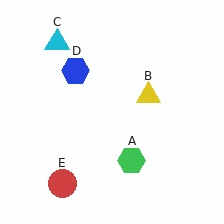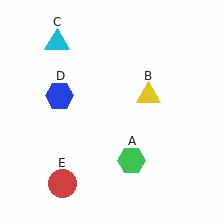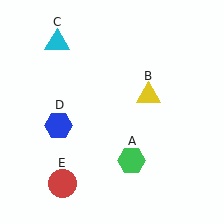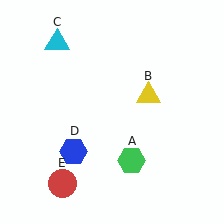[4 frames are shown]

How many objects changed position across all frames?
1 object changed position: blue hexagon (object D).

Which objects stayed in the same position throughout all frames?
Green hexagon (object A) and yellow triangle (object B) and cyan triangle (object C) and red circle (object E) remained stationary.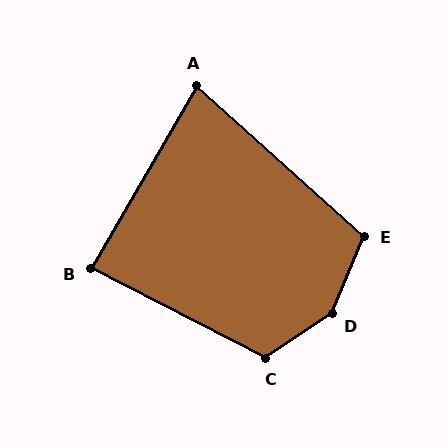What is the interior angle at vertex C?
Approximately 119 degrees (obtuse).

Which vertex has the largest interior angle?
D, at approximately 146 degrees.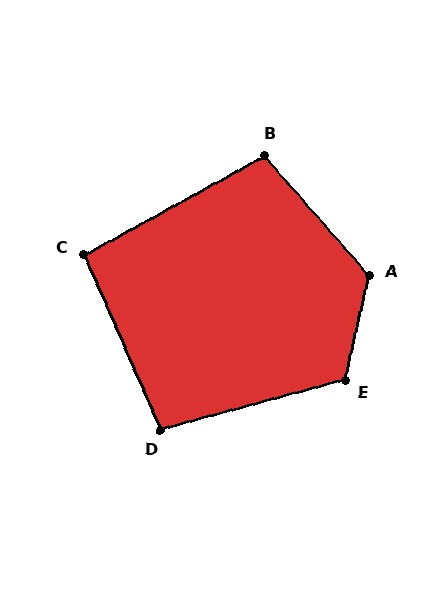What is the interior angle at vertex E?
Approximately 118 degrees (obtuse).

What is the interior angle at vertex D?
Approximately 99 degrees (obtuse).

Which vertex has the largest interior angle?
A, at approximately 126 degrees.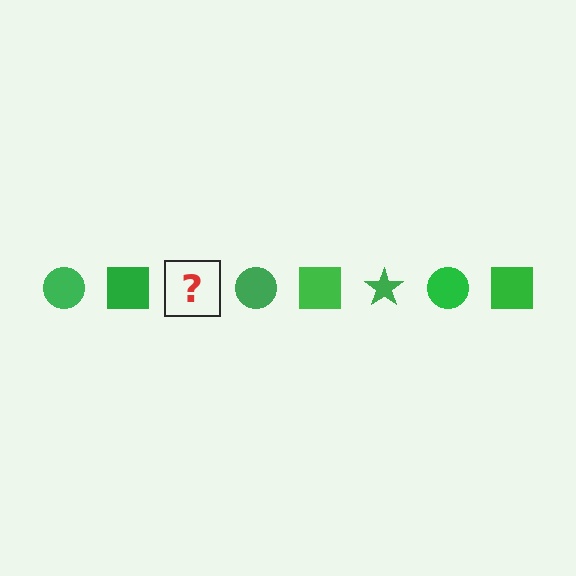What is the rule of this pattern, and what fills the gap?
The rule is that the pattern cycles through circle, square, star shapes in green. The gap should be filled with a green star.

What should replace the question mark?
The question mark should be replaced with a green star.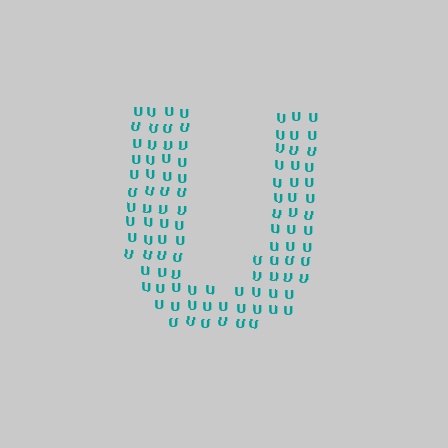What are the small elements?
The small elements are letter U's.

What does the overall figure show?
The overall figure shows the letter U.